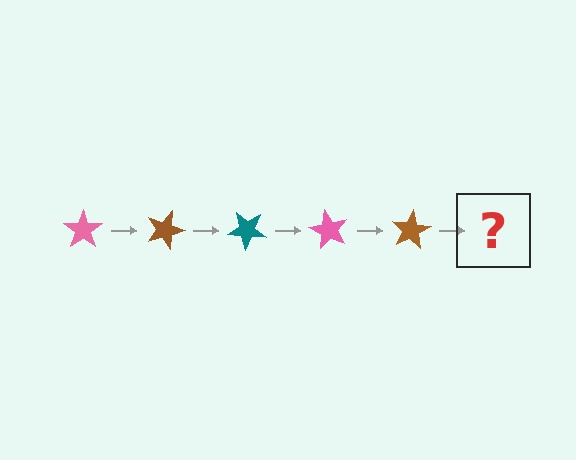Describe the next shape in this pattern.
It should be a teal star, rotated 100 degrees from the start.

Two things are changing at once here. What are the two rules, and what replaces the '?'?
The two rules are that it rotates 20 degrees each step and the color cycles through pink, brown, and teal. The '?' should be a teal star, rotated 100 degrees from the start.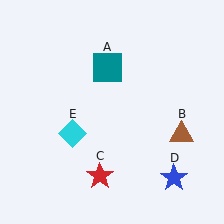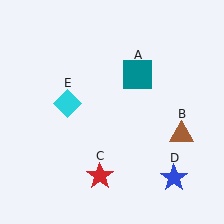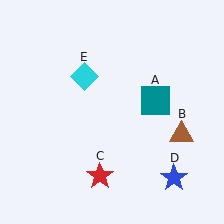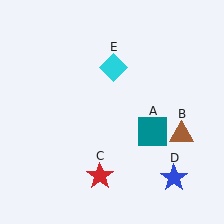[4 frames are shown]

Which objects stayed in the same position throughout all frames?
Brown triangle (object B) and red star (object C) and blue star (object D) remained stationary.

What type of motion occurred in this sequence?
The teal square (object A), cyan diamond (object E) rotated clockwise around the center of the scene.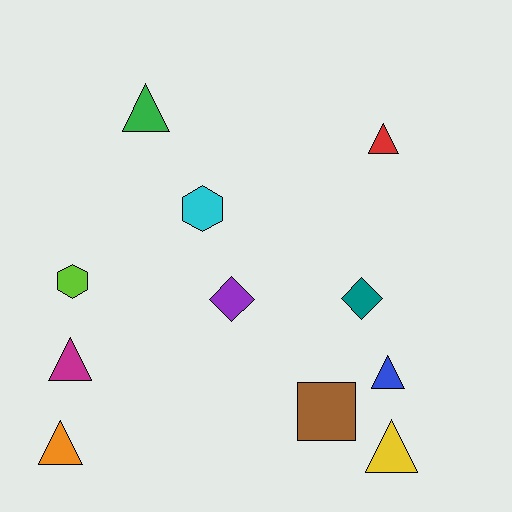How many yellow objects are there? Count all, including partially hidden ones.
There is 1 yellow object.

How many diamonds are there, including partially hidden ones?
There are 2 diamonds.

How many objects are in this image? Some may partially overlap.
There are 11 objects.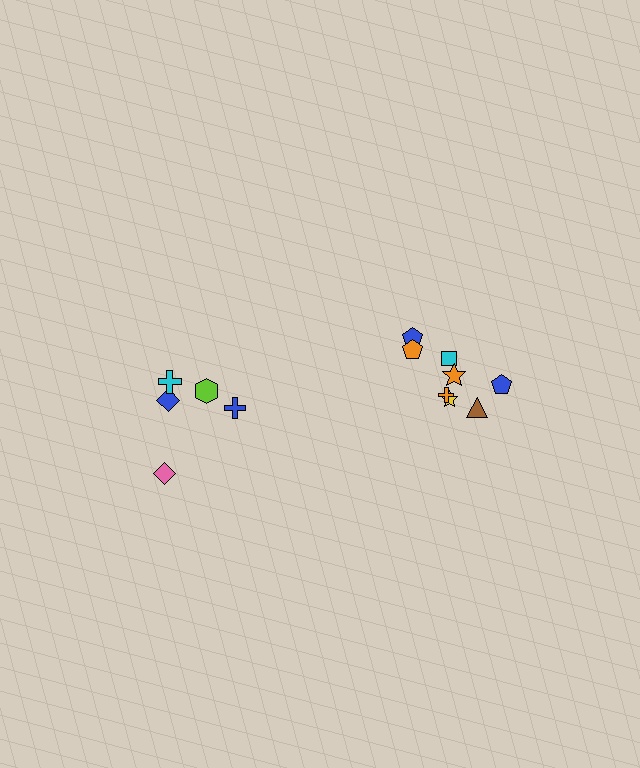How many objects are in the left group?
There are 5 objects.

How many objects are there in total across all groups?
There are 13 objects.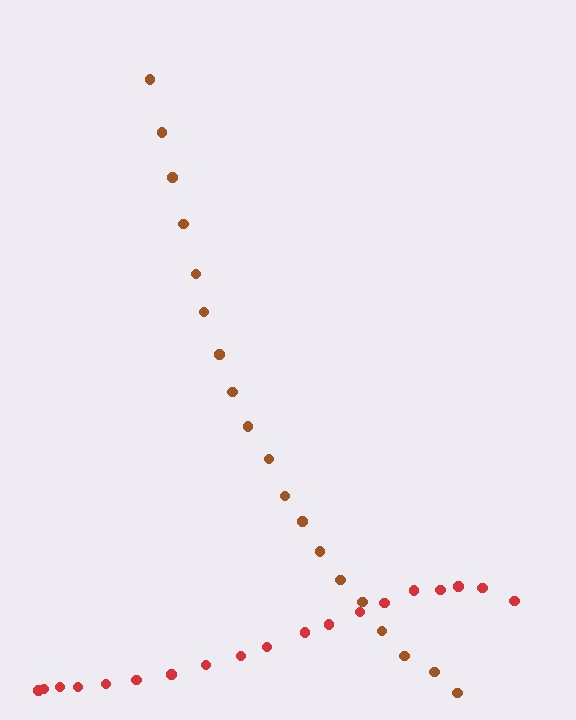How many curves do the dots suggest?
There are 2 distinct paths.